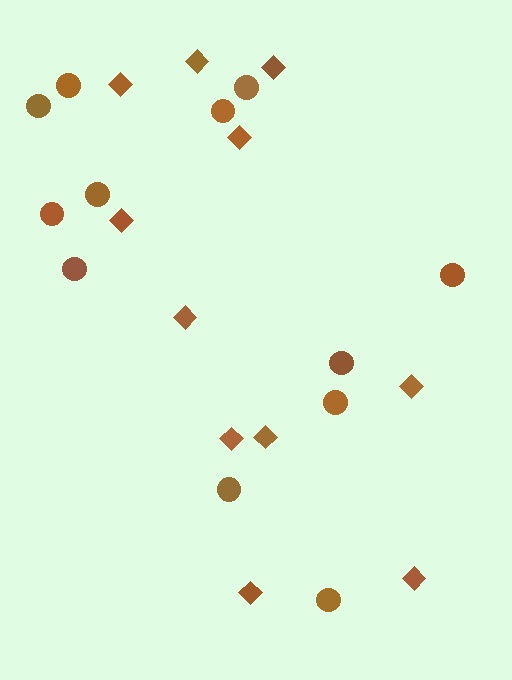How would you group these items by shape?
There are 2 groups: one group of diamonds (11) and one group of circles (12).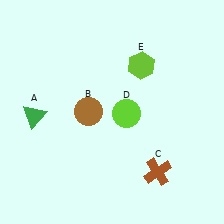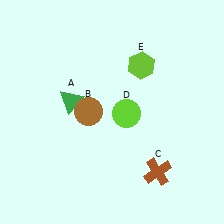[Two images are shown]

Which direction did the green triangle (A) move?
The green triangle (A) moved right.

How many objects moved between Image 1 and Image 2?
1 object moved between the two images.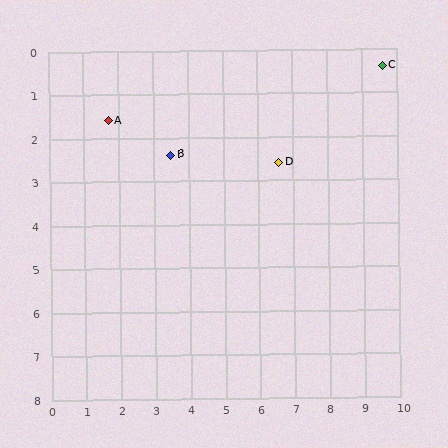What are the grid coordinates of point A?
Point A is at approximately (1.7, 1.6).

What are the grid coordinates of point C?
Point C is at approximately (9.6, 0.4).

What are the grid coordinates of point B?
Point B is at approximately (3.5, 2.4).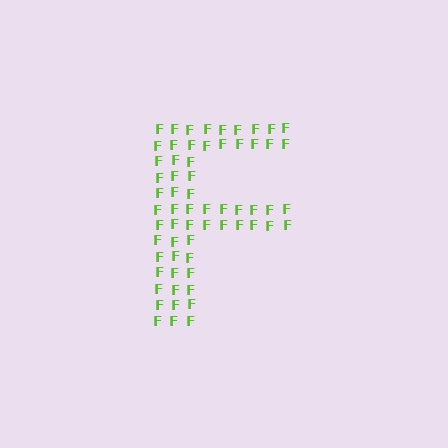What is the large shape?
The large shape is the letter F.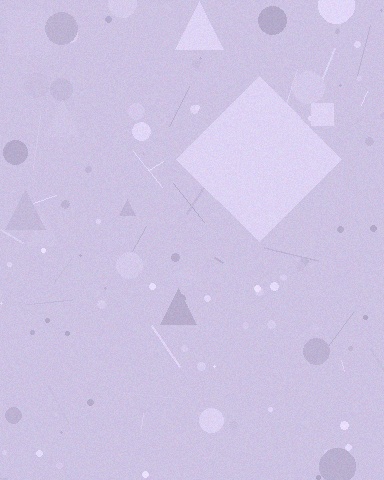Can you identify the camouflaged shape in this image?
The camouflaged shape is a diamond.